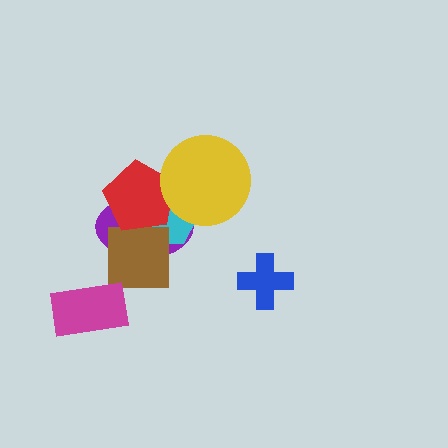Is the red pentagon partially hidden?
Yes, it is partially covered by another shape.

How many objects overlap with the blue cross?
0 objects overlap with the blue cross.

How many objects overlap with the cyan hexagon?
4 objects overlap with the cyan hexagon.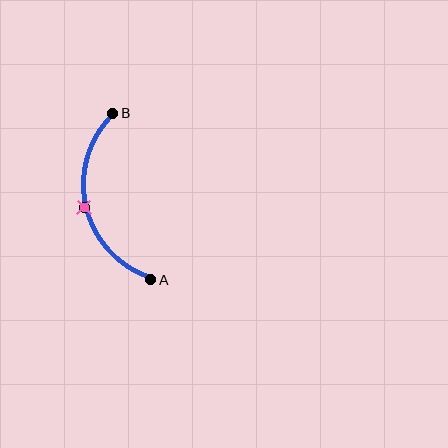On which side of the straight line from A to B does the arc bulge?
The arc bulges to the left of the straight line connecting A and B.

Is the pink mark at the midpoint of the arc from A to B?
Yes. The pink mark lies on the arc at equal arc-length from both A and B — it is the arc midpoint.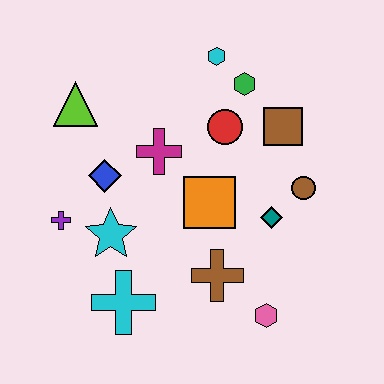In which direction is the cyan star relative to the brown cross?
The cyan star is to the left of the brown cross.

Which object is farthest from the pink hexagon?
The lime triangle is farthest from the pink hexagon.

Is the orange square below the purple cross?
No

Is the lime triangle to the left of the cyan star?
Yes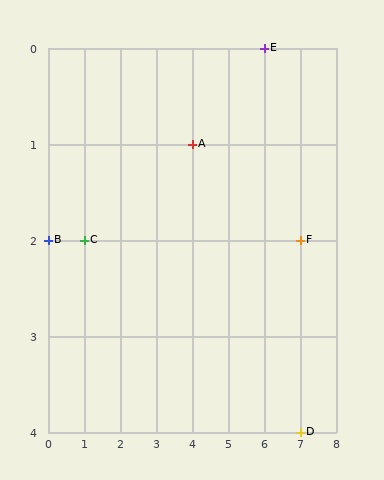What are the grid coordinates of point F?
Point F is at grid coordinates (7, 2).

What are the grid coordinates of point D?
Point D is at grid coordinates (7, 4).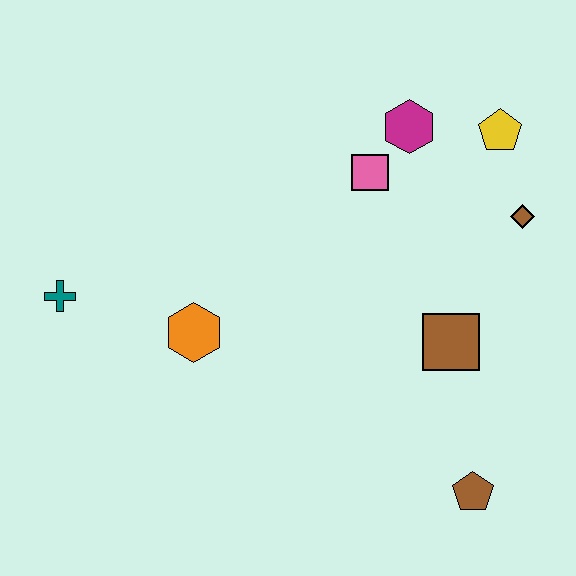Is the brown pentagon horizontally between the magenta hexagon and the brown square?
No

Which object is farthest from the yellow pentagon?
The teal cross is farthest from the yellow pentagon.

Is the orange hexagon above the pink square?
No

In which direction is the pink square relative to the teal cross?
The pink square is to the right of the teal cross.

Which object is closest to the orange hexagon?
The teal cross is closest to the orange hexagon.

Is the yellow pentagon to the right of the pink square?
Yes